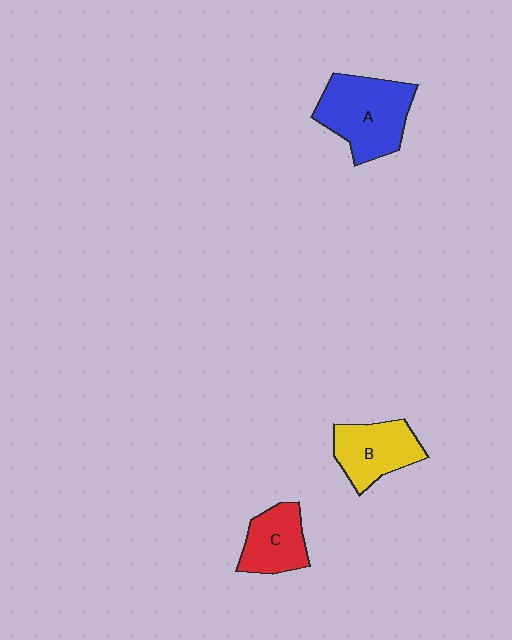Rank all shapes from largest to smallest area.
From largest to smallest: A (blue), B (yellow), C (red).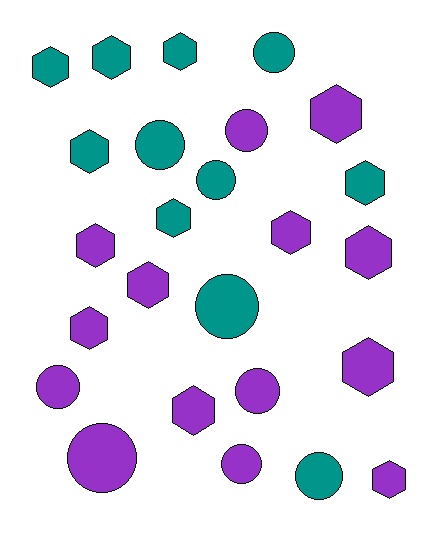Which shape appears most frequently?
Hexagon, with 15 objects.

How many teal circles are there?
There are 5 teal circles.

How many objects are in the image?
There are 25 objects.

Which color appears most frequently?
Purple, with 14 objects.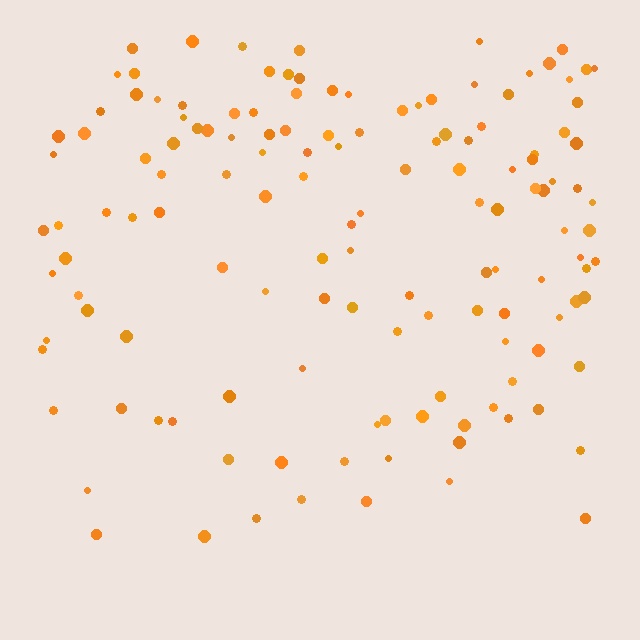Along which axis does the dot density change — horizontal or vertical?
Vertical.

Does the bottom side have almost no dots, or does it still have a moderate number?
Still a moderate number, just noticeably fewer than the top.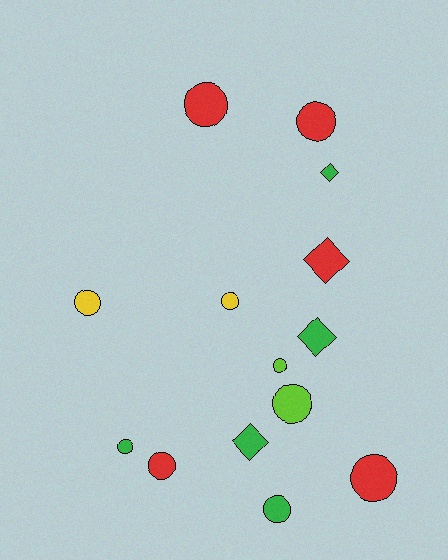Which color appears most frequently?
Red, with 5 objects.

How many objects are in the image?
There are 14 objects.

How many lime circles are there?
There are 2 lime circles.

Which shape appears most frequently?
Circle, with 10 objects.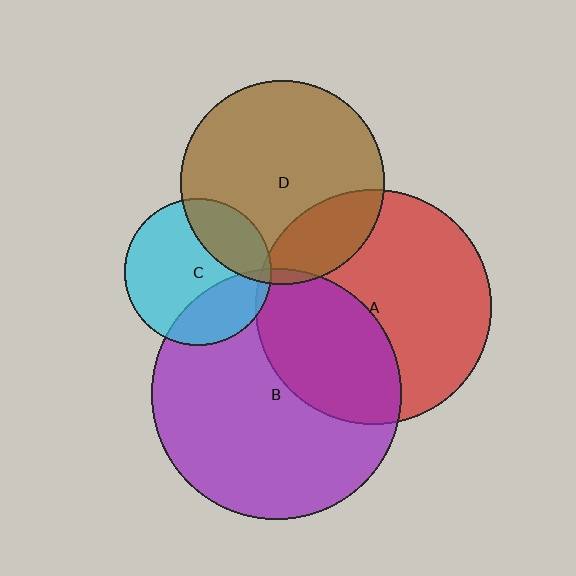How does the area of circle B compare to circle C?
Approximately 2.9 times.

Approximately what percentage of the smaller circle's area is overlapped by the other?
Approximately 35%.